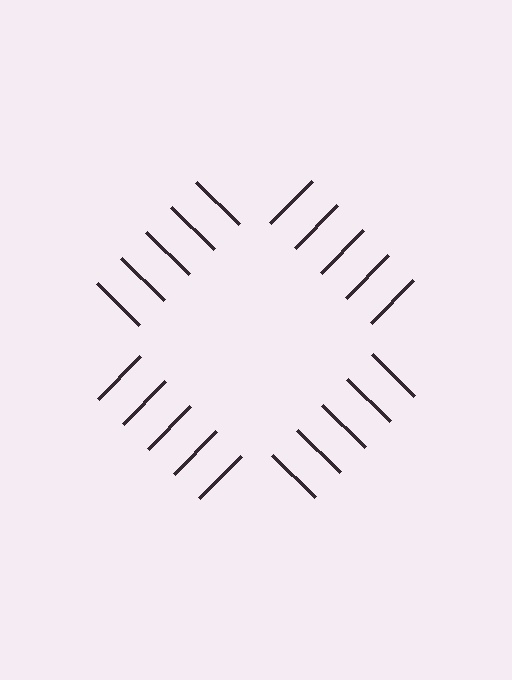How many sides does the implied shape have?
4 sides — the line-ends trace a square.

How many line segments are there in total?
20 — 5 along each of the 4 edges.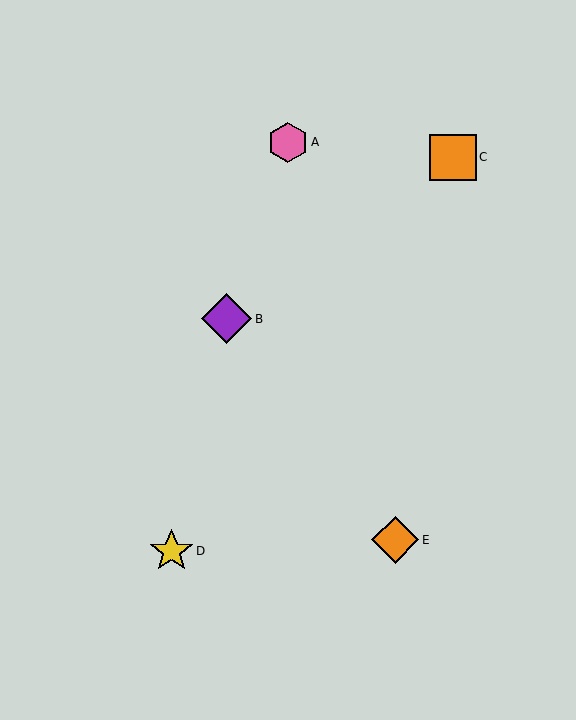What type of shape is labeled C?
Shape C is an orange square.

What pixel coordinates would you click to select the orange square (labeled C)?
Click at (453, 157) to select the orange square C.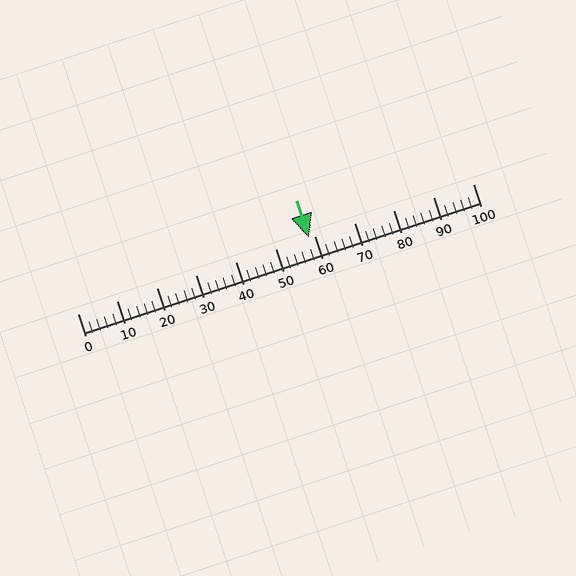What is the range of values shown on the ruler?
The ruler shows values from 0 to 100.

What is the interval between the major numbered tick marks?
The major tick marks are spaced 10 units apart.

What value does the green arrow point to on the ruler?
The green arrow points to approximately 59.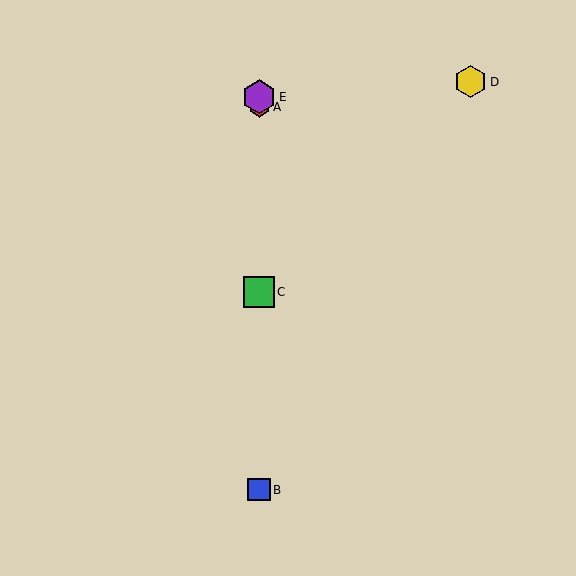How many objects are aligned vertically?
4 objects (A, B, C, E) are aligned vertically.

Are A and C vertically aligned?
Yes, both are at x≈259.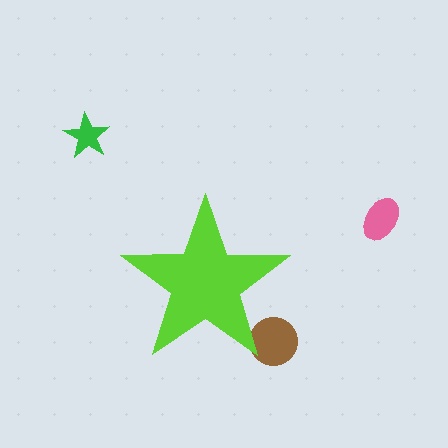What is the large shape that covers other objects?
A lime star.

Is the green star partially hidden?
No, the green star is fully visible.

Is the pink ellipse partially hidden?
No, the pink ellipse is fully visible.